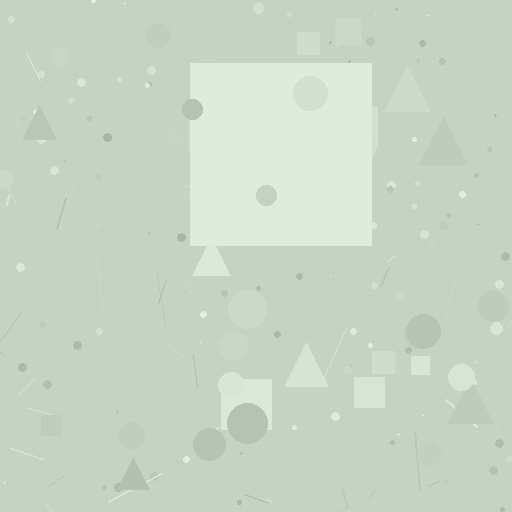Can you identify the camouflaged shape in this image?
The camouflaged shape is a square.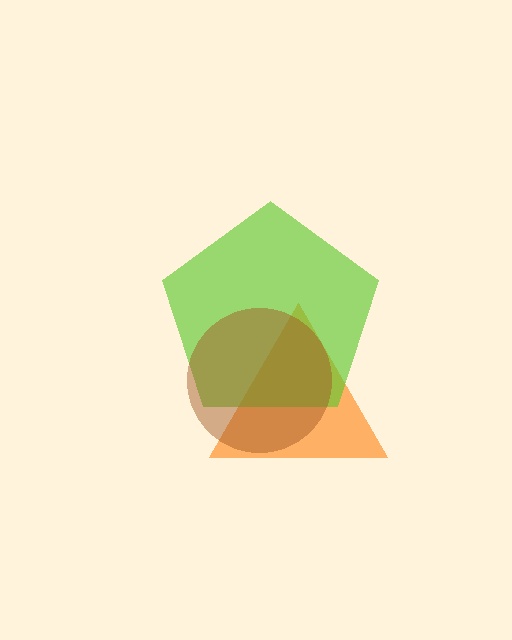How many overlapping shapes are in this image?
There are 3 overlapping shapes in the image.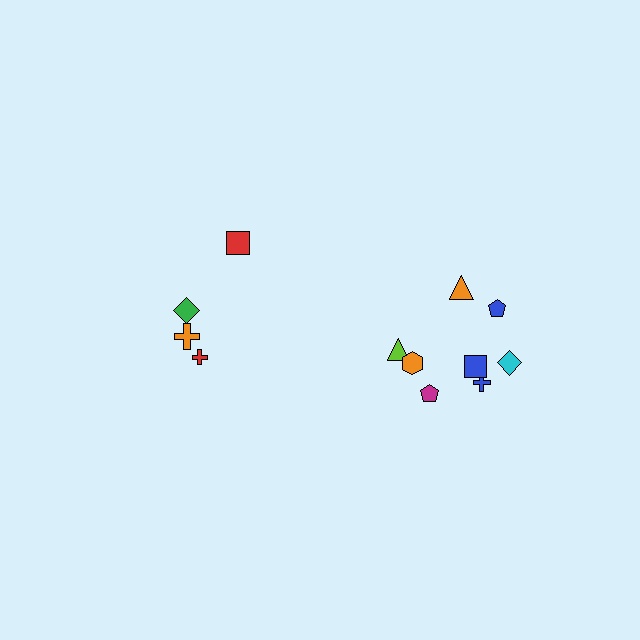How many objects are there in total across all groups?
There are 12 objects.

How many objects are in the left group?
There are 4 objects.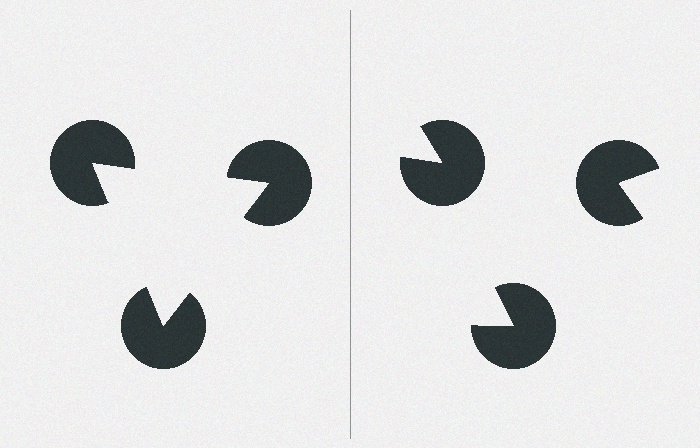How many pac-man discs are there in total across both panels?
6 — 3 on each side.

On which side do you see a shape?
An illusory triangle appears on the left side. On the right side the wedge cuts are rotated, so no coherent shape forms.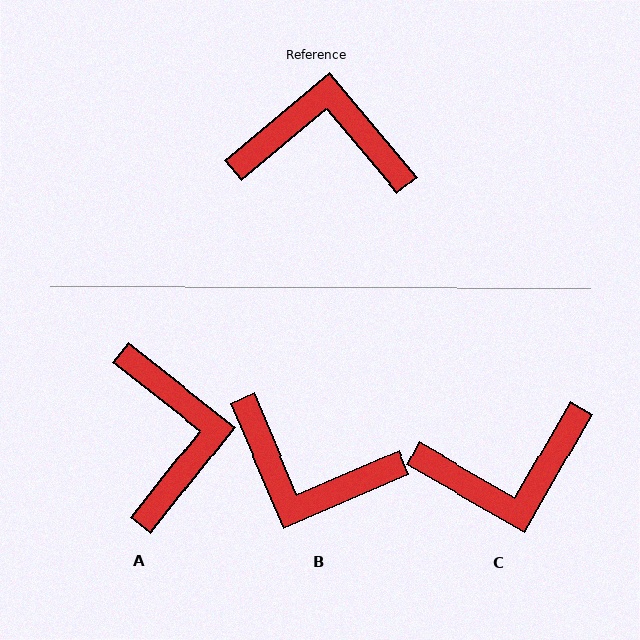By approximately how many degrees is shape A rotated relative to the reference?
Approximately 78 degrees clockwise.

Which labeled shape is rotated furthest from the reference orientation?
B, about 163 degrees away.